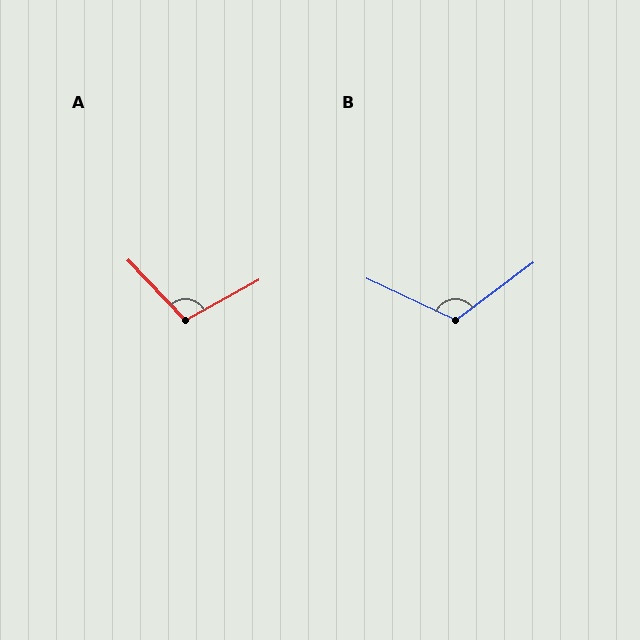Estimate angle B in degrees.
Approximately 118 degrees.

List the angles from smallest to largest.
A (105°), B (118°).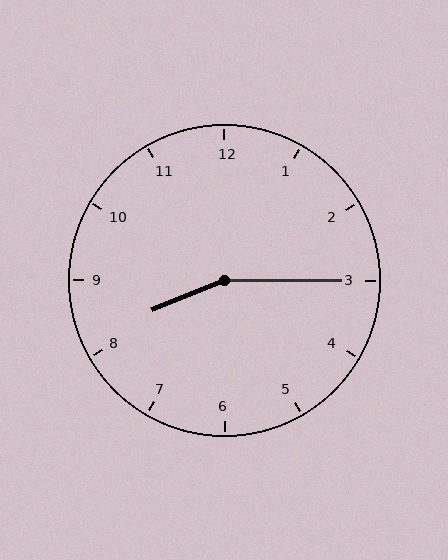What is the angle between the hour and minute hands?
Approximately 158 degrees.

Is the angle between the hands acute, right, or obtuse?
It is obtuse.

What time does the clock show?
8:15.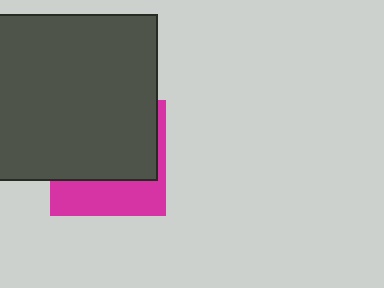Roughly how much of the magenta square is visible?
A small part of it is visible (roughly 34%).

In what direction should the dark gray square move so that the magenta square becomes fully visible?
The dark gray square should move up. That is the shortest direction to clear the overlap and leave the magenta square fully visible.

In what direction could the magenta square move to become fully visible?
The magenta square could move down. That would shift it out from behind the dark gray square entirely.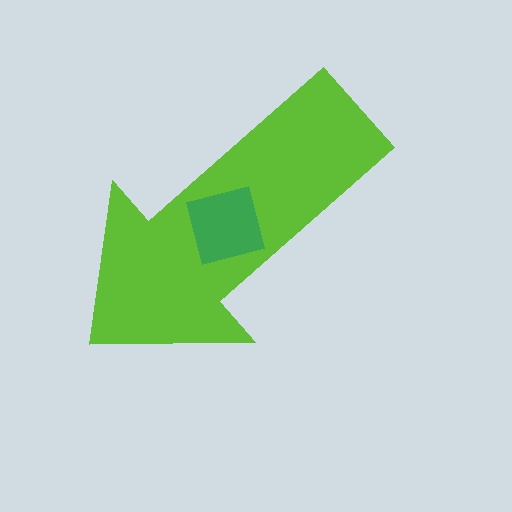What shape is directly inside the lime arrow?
The green square.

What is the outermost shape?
The lime arrow.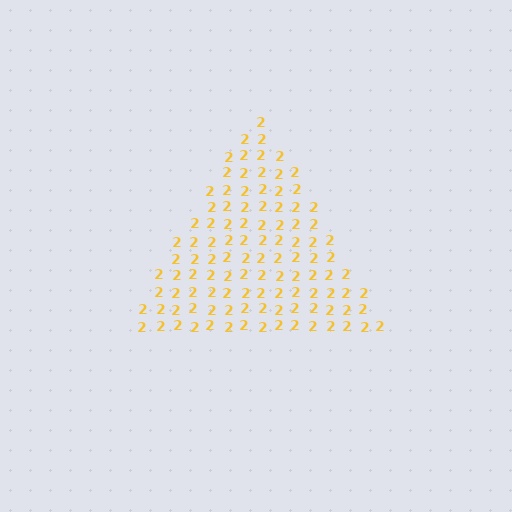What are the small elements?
The small elements are digit 2's.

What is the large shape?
The large shape is a triangle.